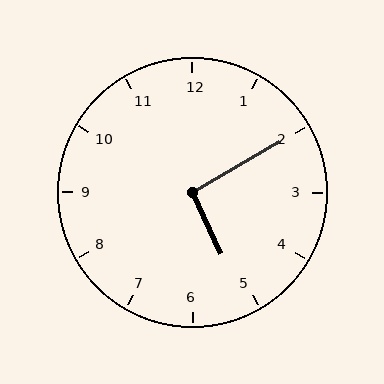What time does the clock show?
5:10.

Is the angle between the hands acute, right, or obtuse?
It is right.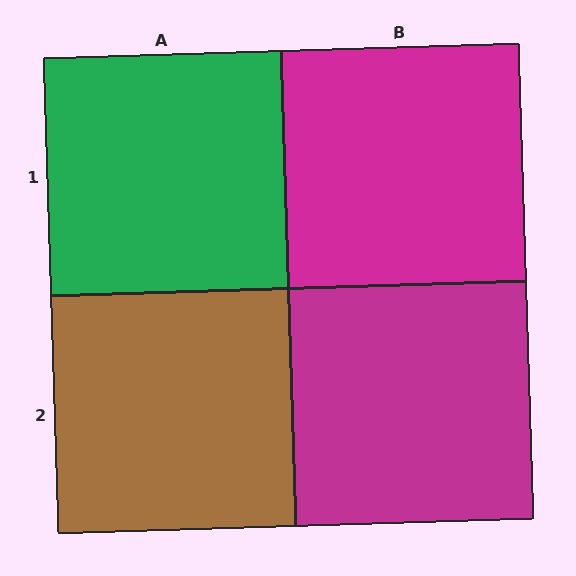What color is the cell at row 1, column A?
Green.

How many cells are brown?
1 cell is brown.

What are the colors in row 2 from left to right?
Brown, magenta.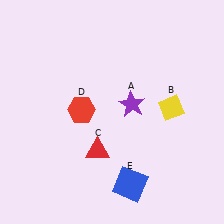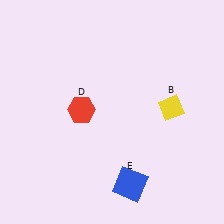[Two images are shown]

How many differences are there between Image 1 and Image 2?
There are 2 differences between the two images.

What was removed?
The red triangle (C), the purple star (A) were removed in Image 2.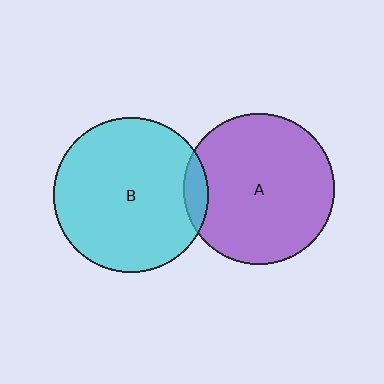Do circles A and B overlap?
Yes.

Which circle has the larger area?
Circle B (cyan).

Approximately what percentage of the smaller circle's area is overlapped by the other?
Approximately 10%.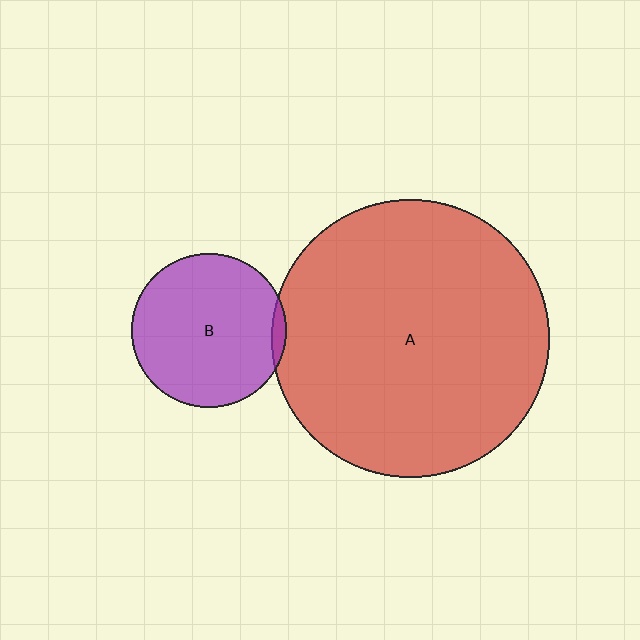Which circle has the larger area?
Circle A (red).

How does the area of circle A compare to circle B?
Approximately 3.2 times.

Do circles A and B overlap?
Yes.